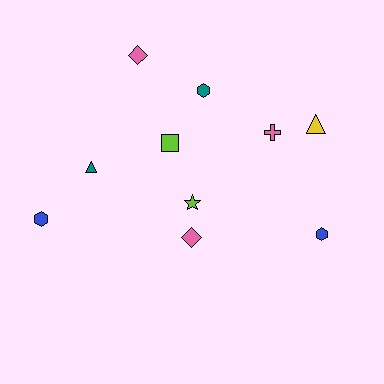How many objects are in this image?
There are 10 objects.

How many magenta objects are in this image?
There are no magenta objects.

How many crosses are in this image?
There is 1 cross.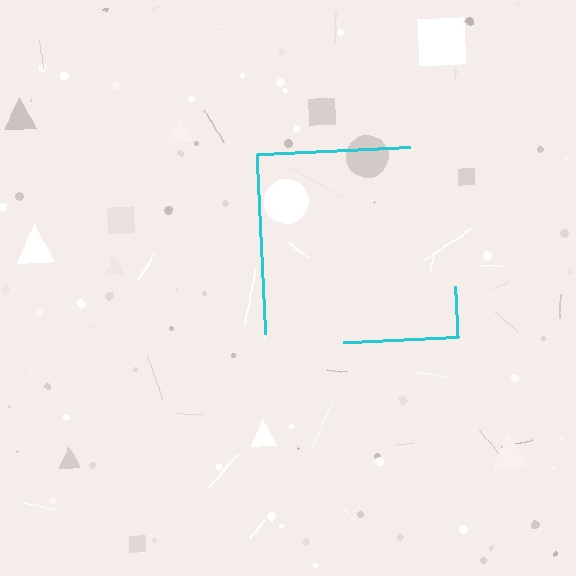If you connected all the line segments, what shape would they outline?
They would outline a square.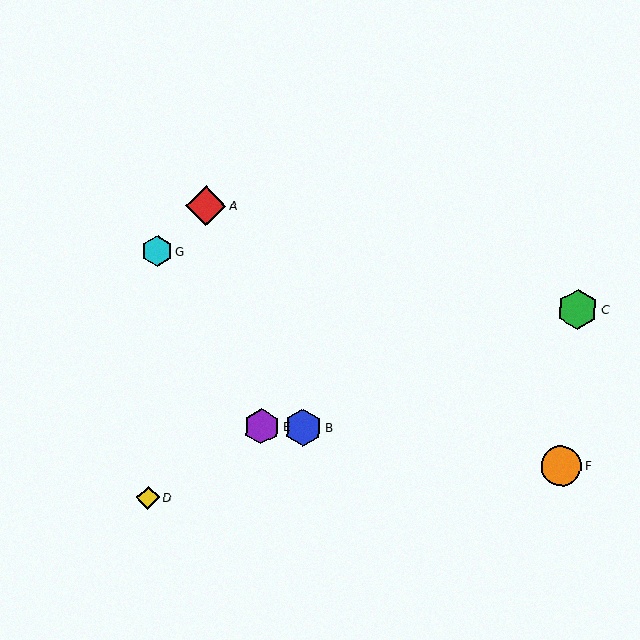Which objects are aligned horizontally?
Objects B, E are aligned horizontally.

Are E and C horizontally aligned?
No, E is at y≈426 and C is at y≈309.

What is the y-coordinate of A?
Object A is at y≈206.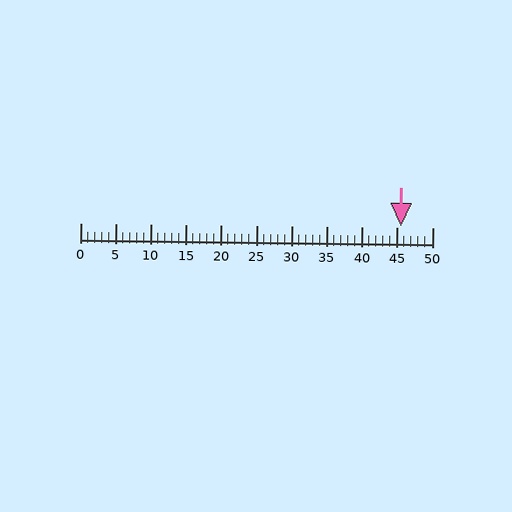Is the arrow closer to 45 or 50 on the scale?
The arrow is closer to 45.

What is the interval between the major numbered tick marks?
The major tick marks are spaced 5 units apart.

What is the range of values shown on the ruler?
The ruler shows values from 0 to 50.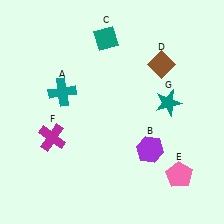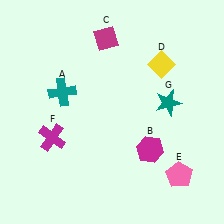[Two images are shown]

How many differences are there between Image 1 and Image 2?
There are 3 differences between the two images.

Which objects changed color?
B changed from purple to magenta. C changed from teal to magenta. D changed from brown to yellow.